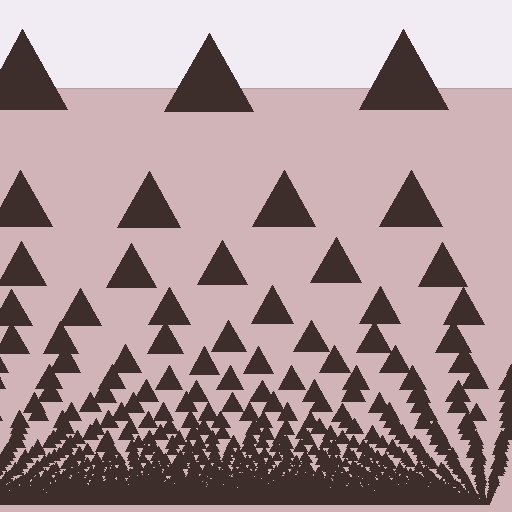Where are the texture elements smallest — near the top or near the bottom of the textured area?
Near the bottom.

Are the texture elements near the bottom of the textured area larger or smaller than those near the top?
Smaller. The gradient is inverted — elements near the bottom are smaller and denser.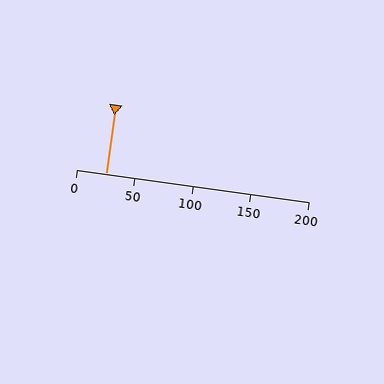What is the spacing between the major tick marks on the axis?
The major ticks are spaced 50 apart.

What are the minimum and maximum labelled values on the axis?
The axis runs from 0 to 200.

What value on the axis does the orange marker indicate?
The marker indicates approximately 25.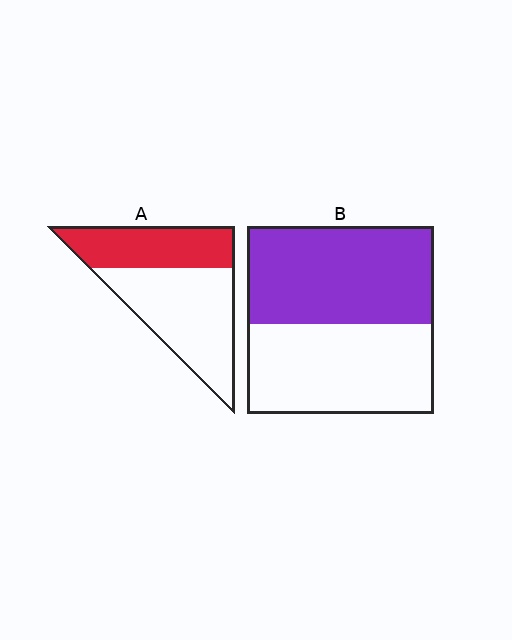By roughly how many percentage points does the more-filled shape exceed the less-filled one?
By roughly 15 percentage points (B over A).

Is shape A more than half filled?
No.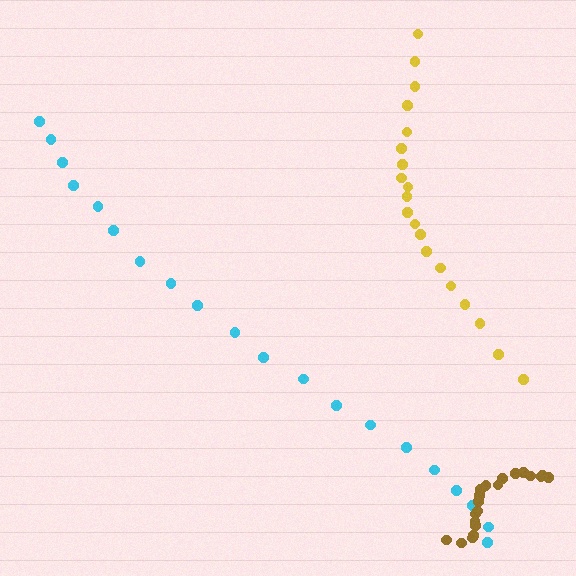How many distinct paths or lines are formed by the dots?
There are 3 distinct paths.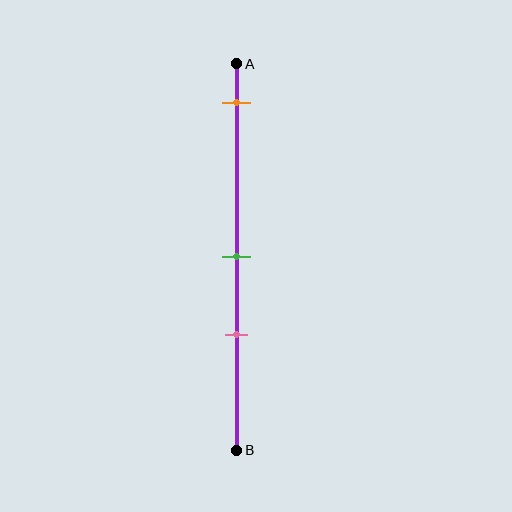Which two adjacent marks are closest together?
The green and pink marks are the closest adjacent pair.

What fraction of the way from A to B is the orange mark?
The orange mark is approximately 10% (0.1) of the way from A to B.